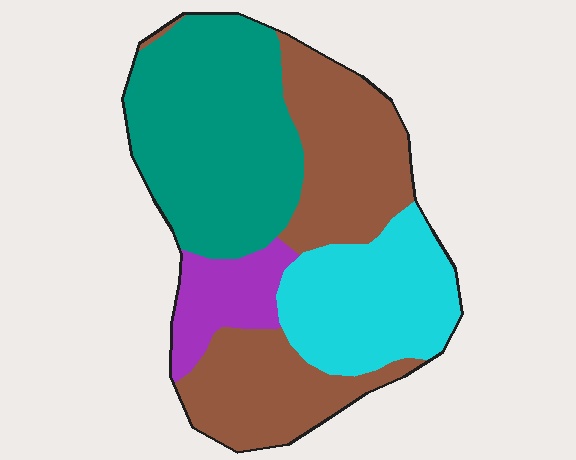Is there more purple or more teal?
Teal.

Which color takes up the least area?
Purple, at roughly 10%.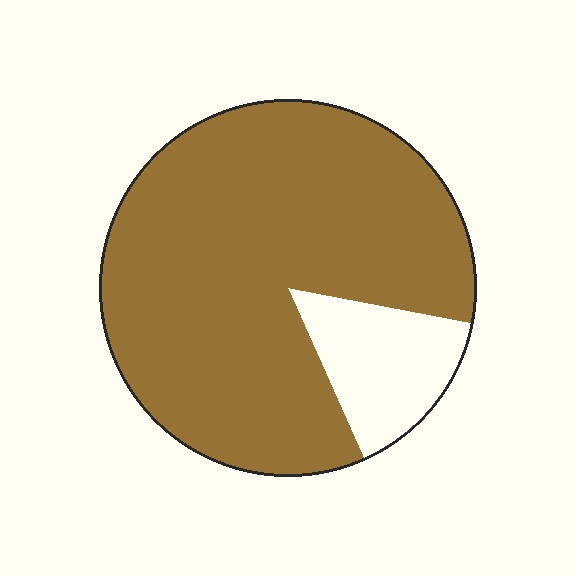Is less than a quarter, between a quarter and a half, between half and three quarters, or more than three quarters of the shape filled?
More than three quarters.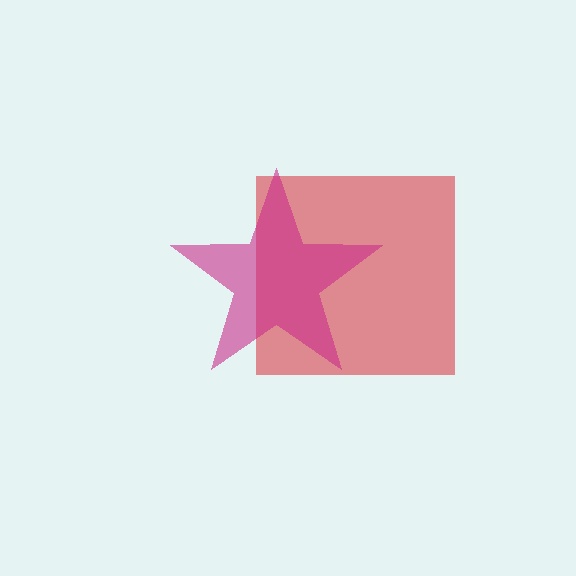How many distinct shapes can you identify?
There are 2 distinct shapes: a red square, a magenta star.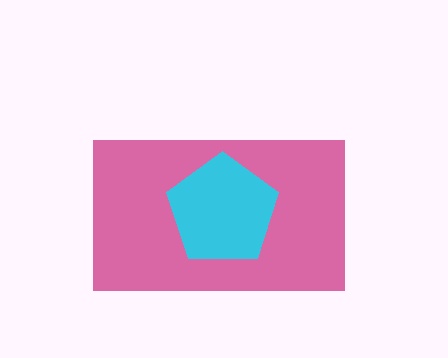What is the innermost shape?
The cyan pentagon.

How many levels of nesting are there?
2.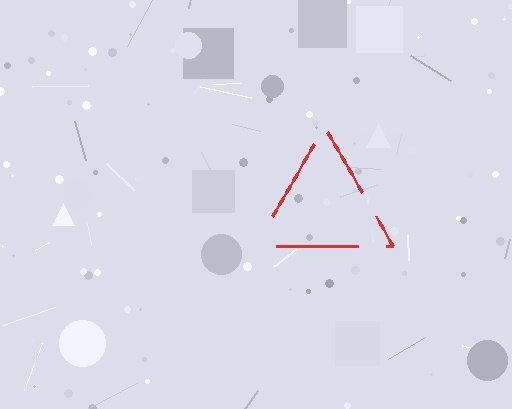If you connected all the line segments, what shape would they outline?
They would outline a triangle.